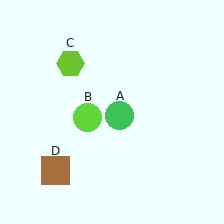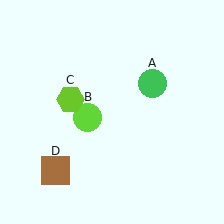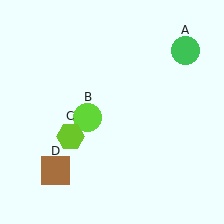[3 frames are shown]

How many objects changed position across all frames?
2 objects changed position: green circle (object A), lime hexagon (object C).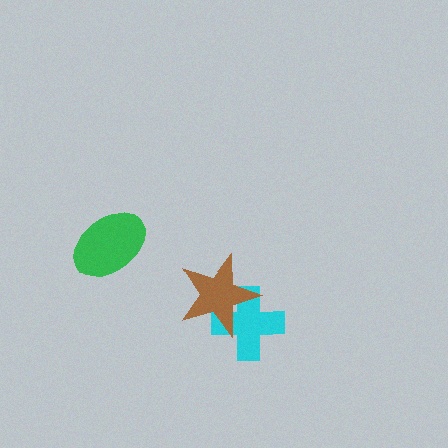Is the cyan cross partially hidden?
Yes, it is partially covered by another shape.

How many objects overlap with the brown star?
1 object overlaps with the brown star.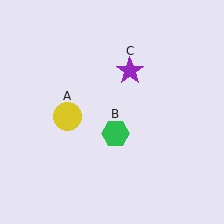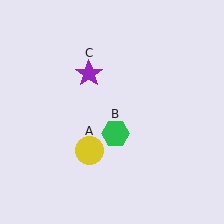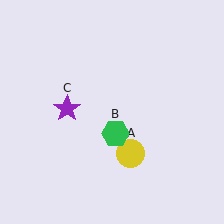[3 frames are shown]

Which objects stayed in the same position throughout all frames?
Green hexagon (object B) remained stationary.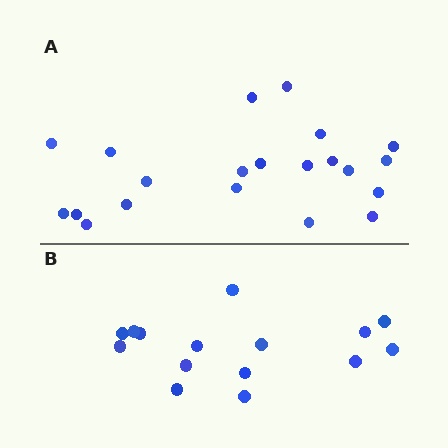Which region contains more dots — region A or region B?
Region A (the top region) has more dots.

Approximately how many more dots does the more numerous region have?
Region A has about 6 more dots than region B.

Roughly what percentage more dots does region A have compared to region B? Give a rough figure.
About 40% more.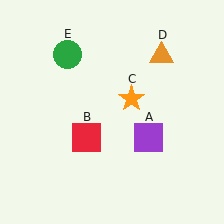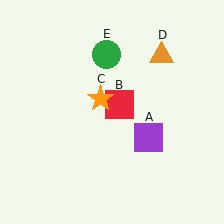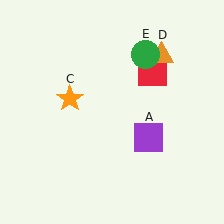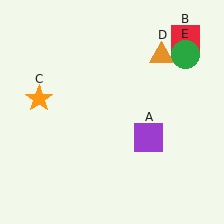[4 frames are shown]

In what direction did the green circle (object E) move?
The green circle (object E) moved right.